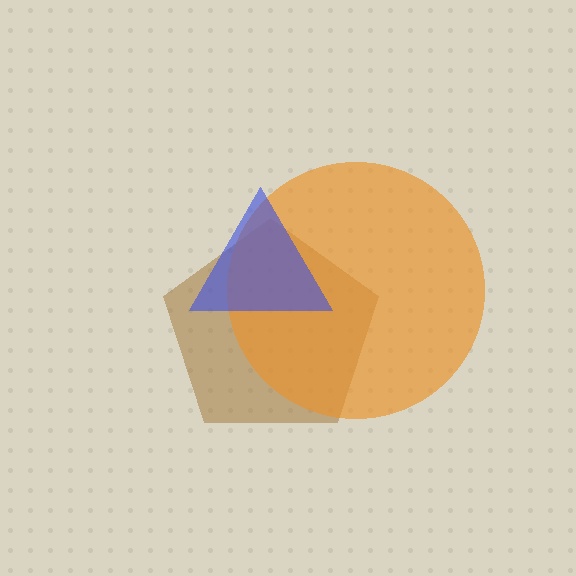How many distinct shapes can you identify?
There are 3 distinct shapes: a brown pentagon, an orange circle, a blue triangle.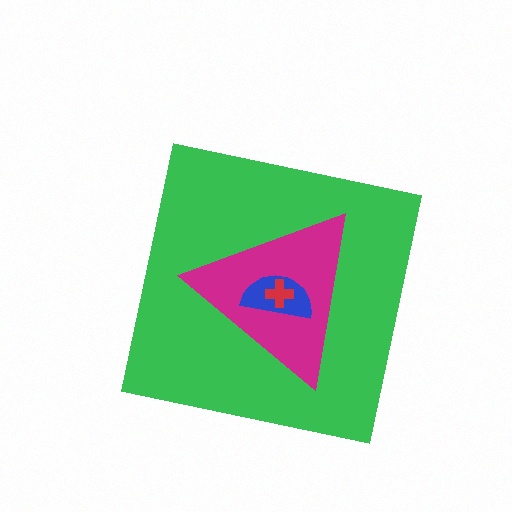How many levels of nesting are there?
4.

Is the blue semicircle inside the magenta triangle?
Yes.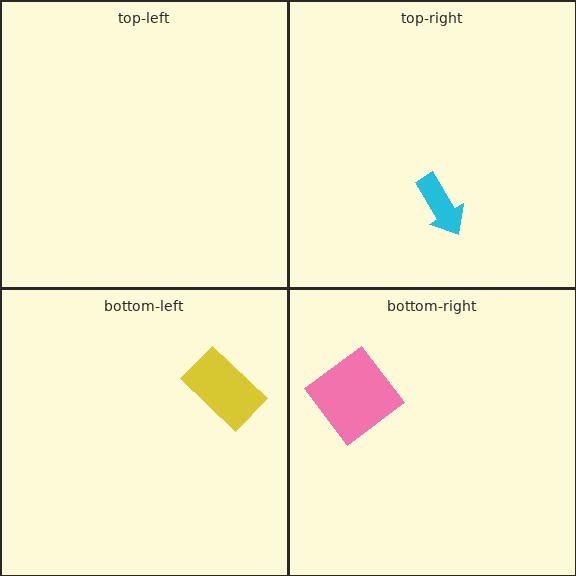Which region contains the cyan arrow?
The top-right region.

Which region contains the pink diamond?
The bottom-right region.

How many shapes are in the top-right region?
1.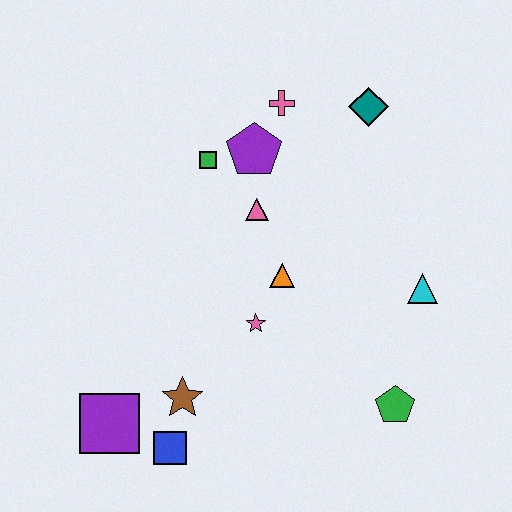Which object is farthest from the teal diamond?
The purple square is farthest from the teal diamond.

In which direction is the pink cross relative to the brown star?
The pink cross is above the brown star.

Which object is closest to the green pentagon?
The cyan triangle is closest to the green pentagon.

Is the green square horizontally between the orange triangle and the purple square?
Yes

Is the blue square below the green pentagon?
Yes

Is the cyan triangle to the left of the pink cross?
No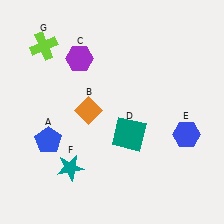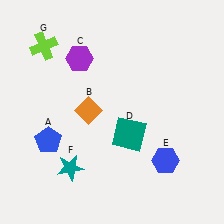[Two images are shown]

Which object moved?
The blue hexagon (E) moved down.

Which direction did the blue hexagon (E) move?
The blue hexagon (E) moved down.